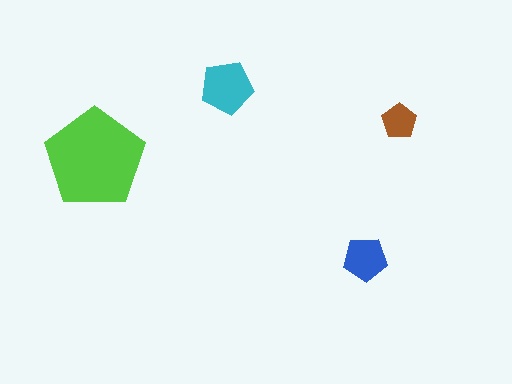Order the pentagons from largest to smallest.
the lime one, the cyan one, the blue one, the brown one.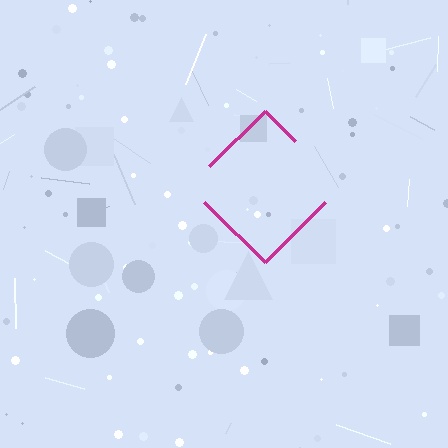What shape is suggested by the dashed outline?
The dashed outline suggests a diamond.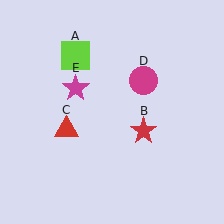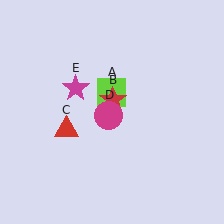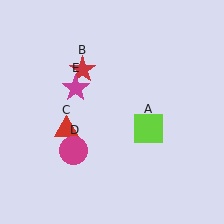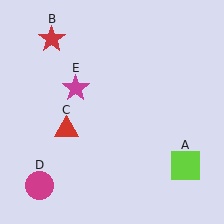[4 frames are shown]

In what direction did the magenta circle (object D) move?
The magenta circle (object D) moved down and to the left.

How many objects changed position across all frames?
3 objects changed position: lime square (object A), red star (object B), magenta circle (object D).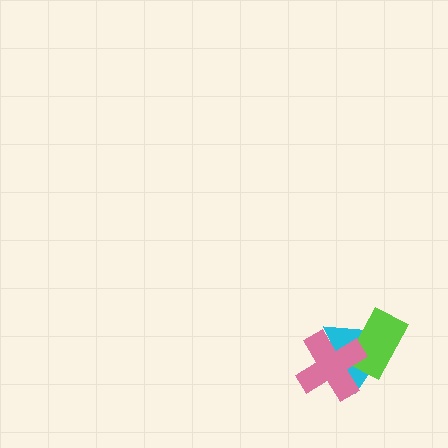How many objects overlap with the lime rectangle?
2 objects overlap with the lime rectangle.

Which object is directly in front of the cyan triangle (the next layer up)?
The lime rectangle is directly in front of the cyan triangle.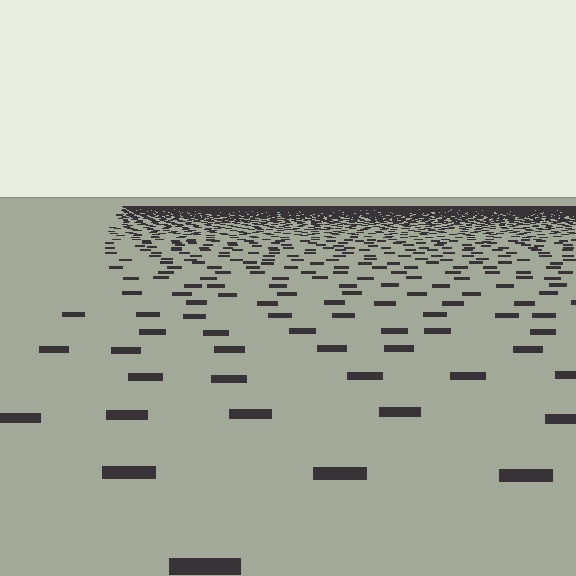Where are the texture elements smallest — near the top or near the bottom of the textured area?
Near the top.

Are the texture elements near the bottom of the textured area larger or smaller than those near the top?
Larger. Near the bottom, elements are closer to the viewer and appear at a bigger on-screen size.